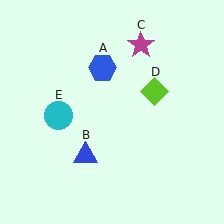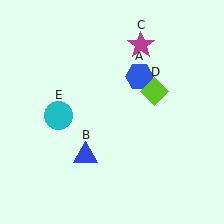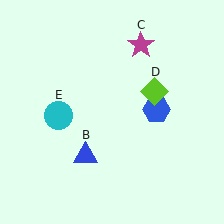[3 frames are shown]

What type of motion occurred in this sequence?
The blue hexagon (object A) rotated clockwise around the center of the scene.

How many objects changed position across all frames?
1 object changed position: blue hexagon (object A).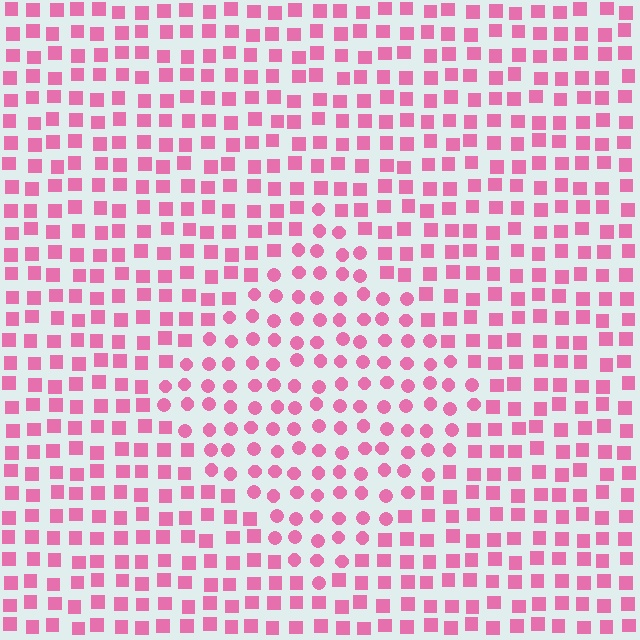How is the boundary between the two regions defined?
The boundary is defined by a change in element shape: circles inside vs. squares outside. All elements share the same color and spacing.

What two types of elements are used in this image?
The image uses circles inside the diamond region and squares outside it.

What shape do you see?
I see a diamond.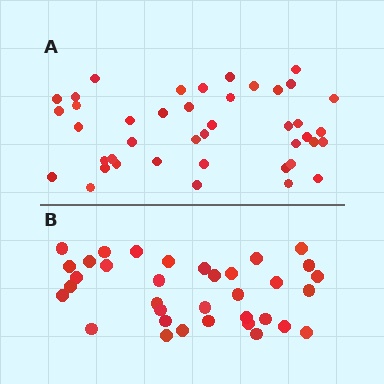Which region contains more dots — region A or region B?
Region A (the top region) has more dots.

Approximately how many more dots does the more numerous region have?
Region A has roughly 8 or so more dots than region B.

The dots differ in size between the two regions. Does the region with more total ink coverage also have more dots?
No. Region B has more total ink coverage because its dots are larger, but region A actually contains more individual dots. Total area can be misleading — the number of items is what matters here.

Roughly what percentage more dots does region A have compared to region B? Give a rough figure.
About 20% more.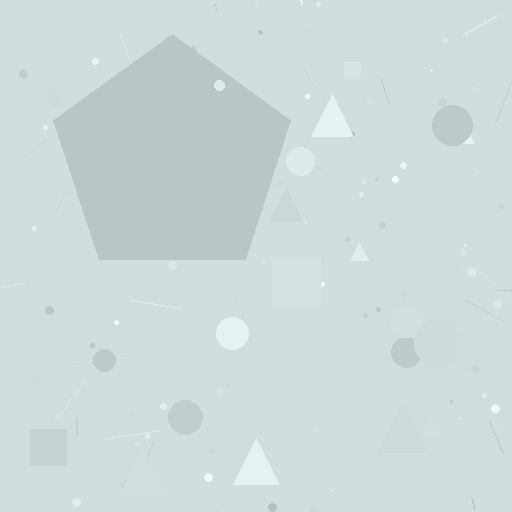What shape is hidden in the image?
A pentagon is hidden in the image.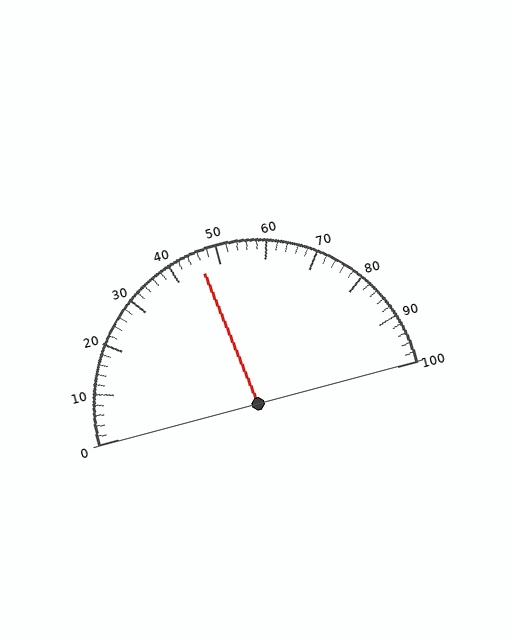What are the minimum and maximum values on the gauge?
The gauge ranges from 0 to 100.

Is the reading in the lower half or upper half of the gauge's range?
The reading is in the lower half of the range (0 to 100).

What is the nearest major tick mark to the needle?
The nearest major tick mark is 50.